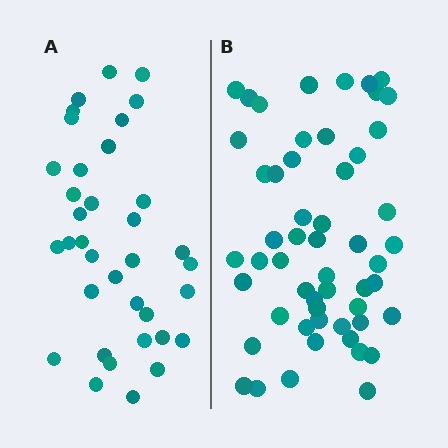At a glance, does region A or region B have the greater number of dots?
Region B (the right region) has more dots.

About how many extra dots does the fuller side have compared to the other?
Region B has approximately 20 more dots than region A.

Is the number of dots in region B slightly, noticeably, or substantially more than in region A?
Region B has substantially more. The ratio is roughly 1.5 to 1.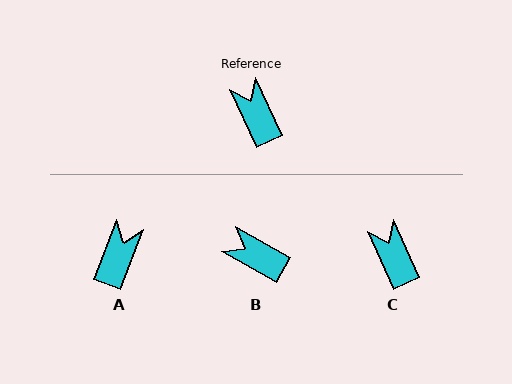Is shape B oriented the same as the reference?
No, it is off by about 36 degrees.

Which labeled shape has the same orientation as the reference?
C.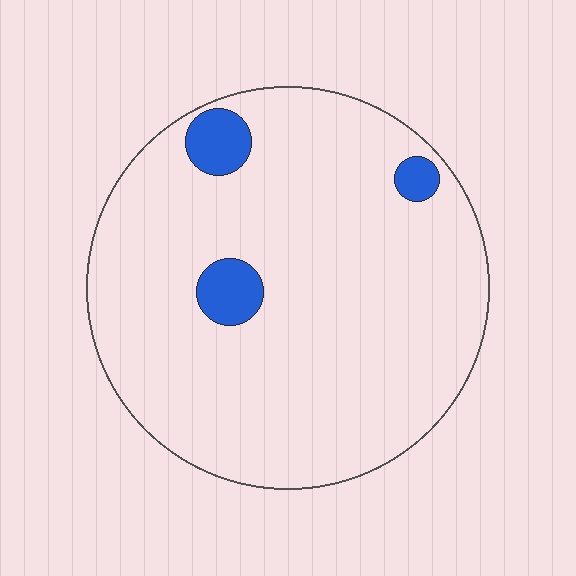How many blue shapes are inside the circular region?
3.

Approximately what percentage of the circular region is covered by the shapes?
Approximately 5%.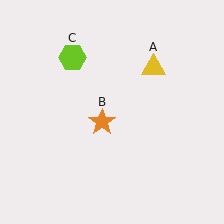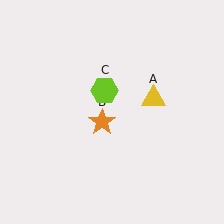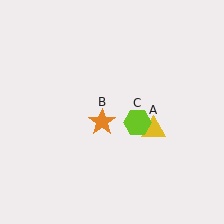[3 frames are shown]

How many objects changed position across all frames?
2 objects changed position: yellow triangle (object A), lime hexagon (object C).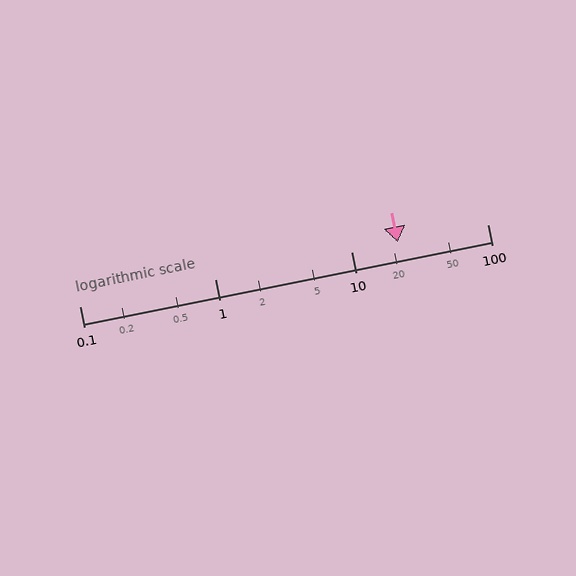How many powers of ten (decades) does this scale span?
The scale spans 3 decades, from 0.1 to 100.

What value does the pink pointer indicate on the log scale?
The pointer indicates approximately 22.